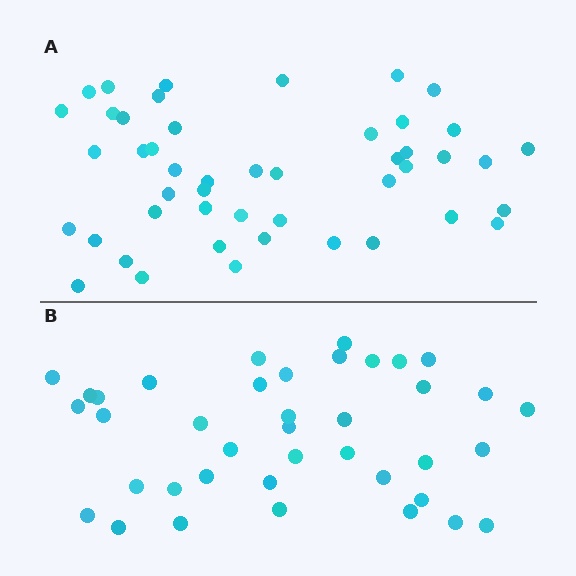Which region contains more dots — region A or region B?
Region A (the top region) has more dots.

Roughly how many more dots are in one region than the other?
Region A has roughly 8 or so more dots than region B.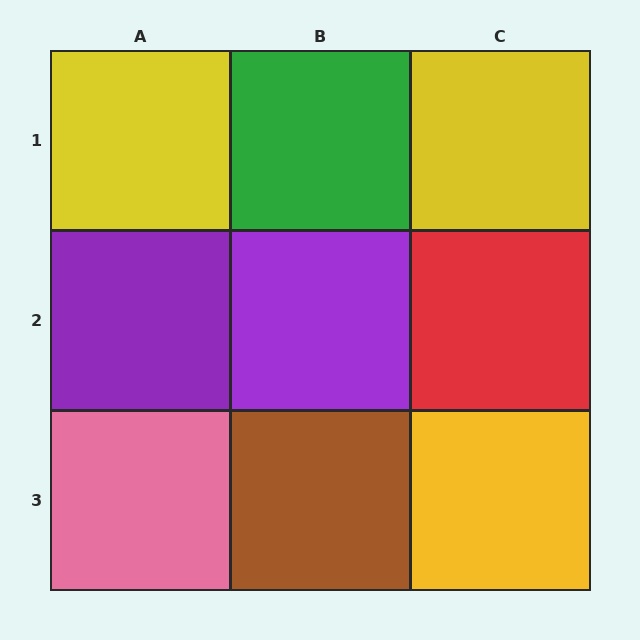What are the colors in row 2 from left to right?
Purple, purple, red.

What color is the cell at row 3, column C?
Yellow.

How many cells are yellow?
3 cells are yellow.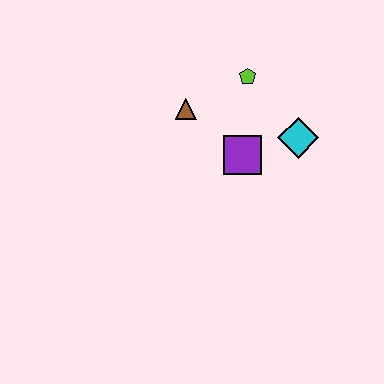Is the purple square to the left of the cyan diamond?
Yes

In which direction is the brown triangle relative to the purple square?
The brown triangle is to the left of the purple square.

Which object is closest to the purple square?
The cyan diamond is closest to the purple square.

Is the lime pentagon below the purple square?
No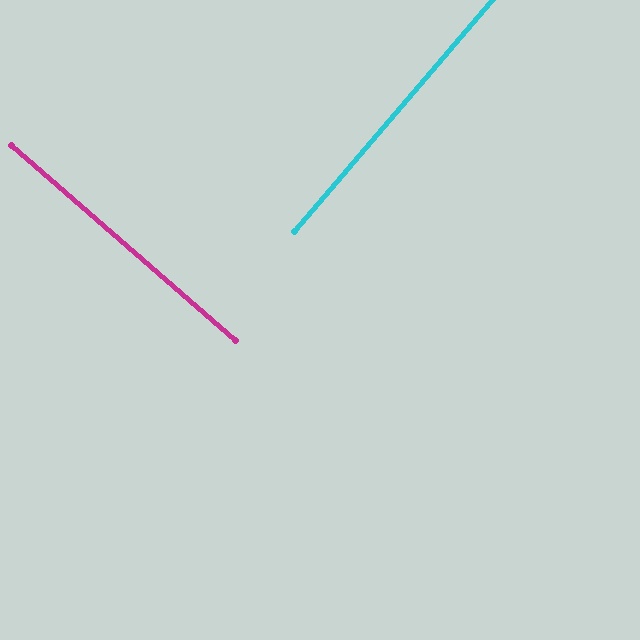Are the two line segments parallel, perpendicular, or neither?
Perpendicular — they meet at approximately 89°.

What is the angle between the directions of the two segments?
Approximately 89 degrees.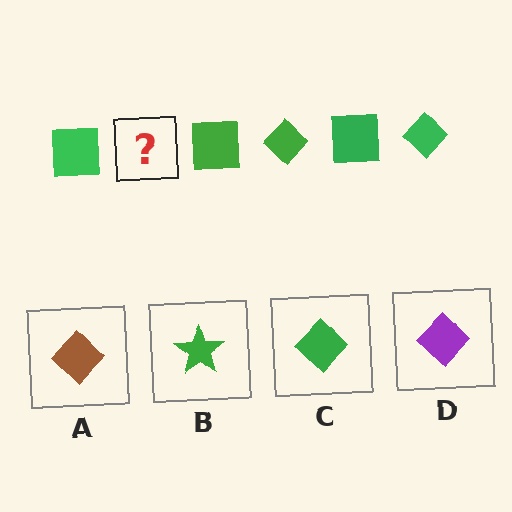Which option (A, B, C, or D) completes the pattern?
C.